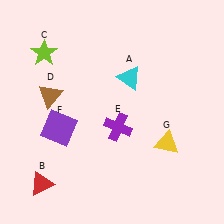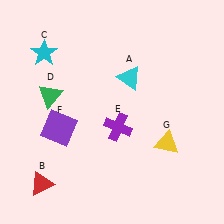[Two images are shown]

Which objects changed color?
C changed from lime to cyan. D changed from brown to green.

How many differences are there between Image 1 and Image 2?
There are 2 differences between the two images.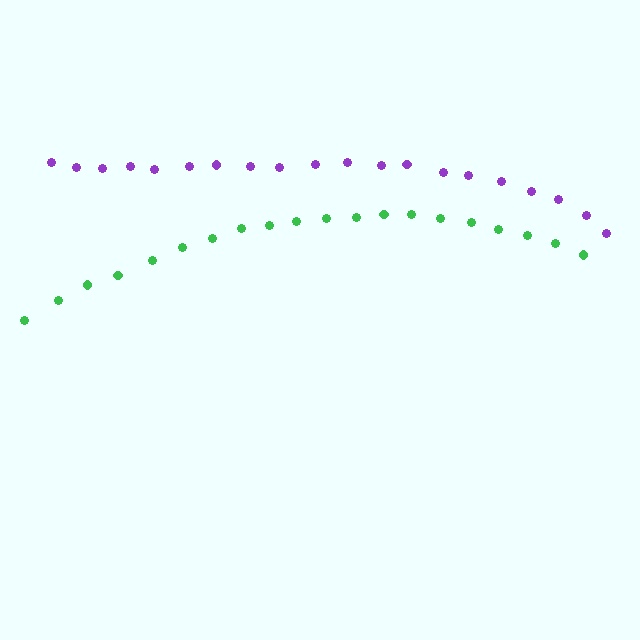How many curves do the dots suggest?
There are 2 distinct paths.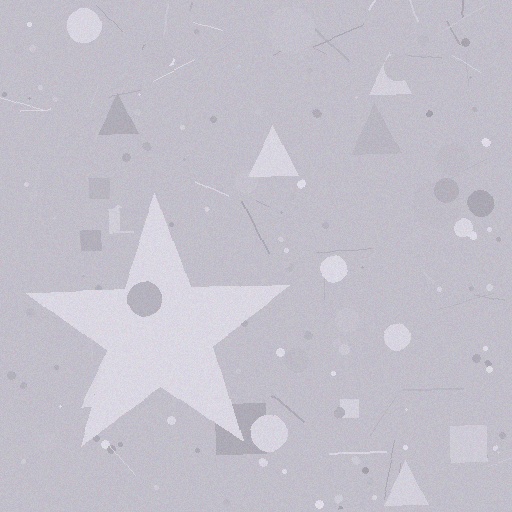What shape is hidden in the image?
A star is hidden in the image.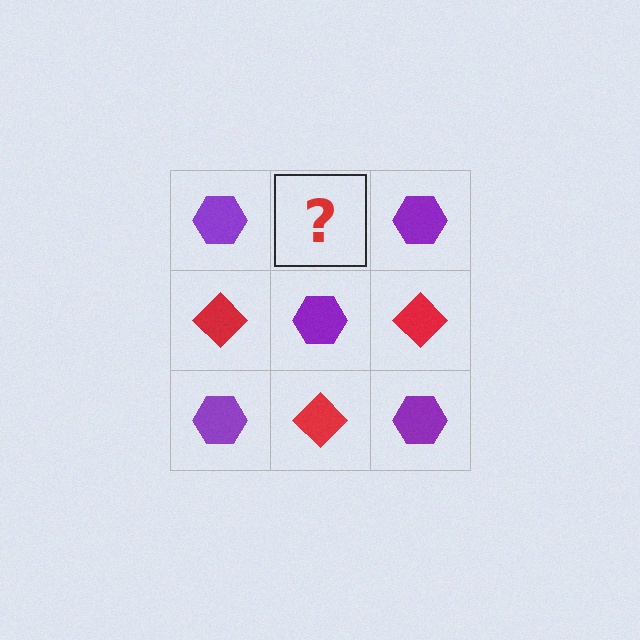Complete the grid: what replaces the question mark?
The question mark should be replaced with a red diamond.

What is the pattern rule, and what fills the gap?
The rule is that it alternates purple hexagon and red diamond in a checkerboard pattern. The gap should be filled with a red diamond.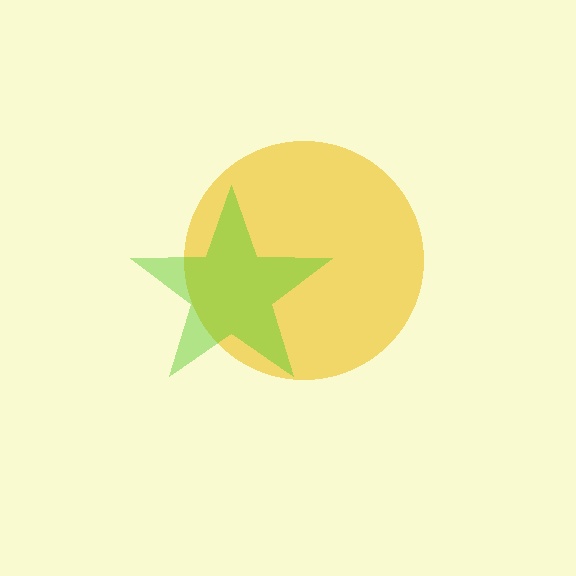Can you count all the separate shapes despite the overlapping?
Yes, there are 2 separate shapes.